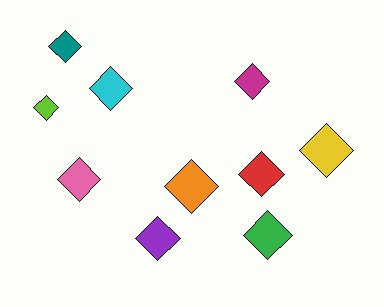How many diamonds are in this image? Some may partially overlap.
There are 10 diamonds.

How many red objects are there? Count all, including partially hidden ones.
There is 1 red object.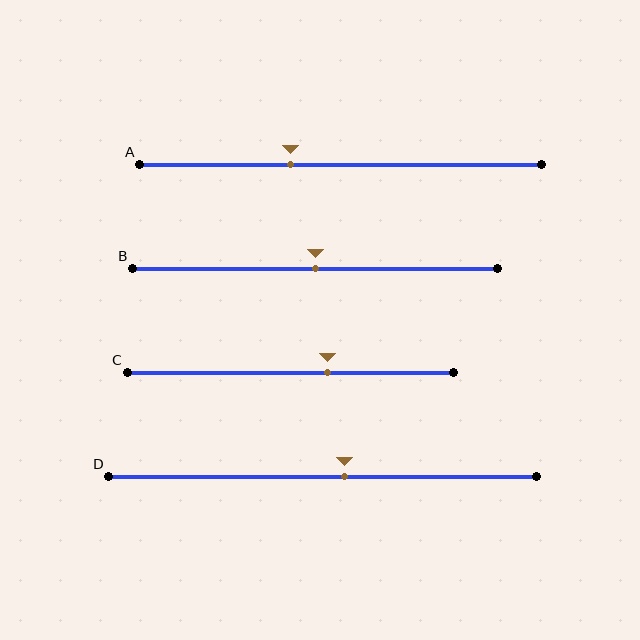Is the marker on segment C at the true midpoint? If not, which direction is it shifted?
No, the marker on segment C is shifted to the right by about 11% of the segment length.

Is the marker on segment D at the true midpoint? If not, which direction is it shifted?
No, the marker on segment D is shifted to the right by about 5% of the segment length.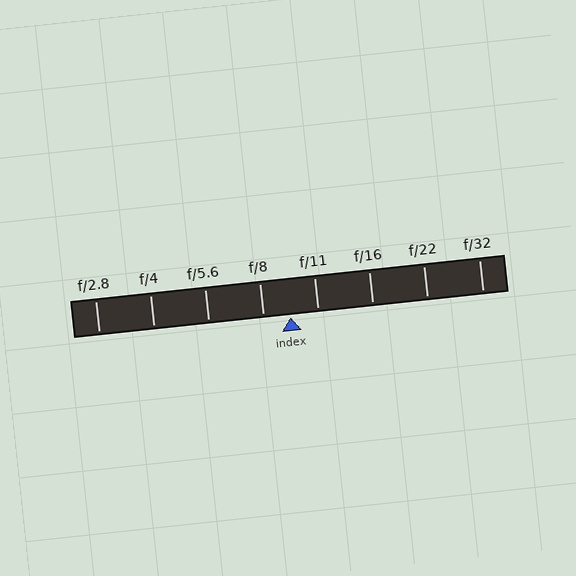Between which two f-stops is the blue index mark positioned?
The index mark is between f/8 and f/11.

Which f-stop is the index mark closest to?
The index mark is closest to f/8.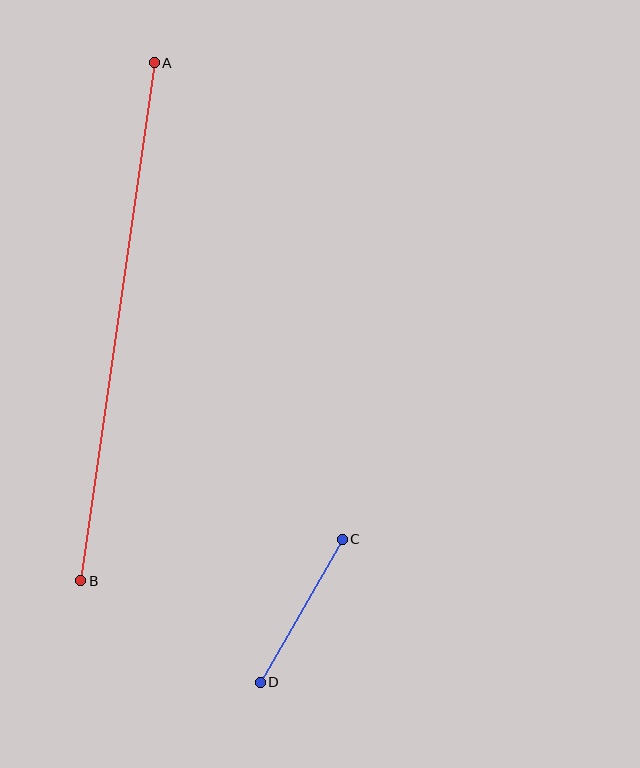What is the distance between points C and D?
The distance is approximately 165 pixels.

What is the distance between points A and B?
The distance is approximately 523 pixels.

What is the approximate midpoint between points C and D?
The midpoint is at approximately (301, 611) pixels.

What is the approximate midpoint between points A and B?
The midpoint is at approximately (118, 322) pixels.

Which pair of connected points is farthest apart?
Points A and B are farthest apart.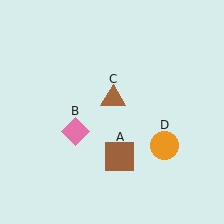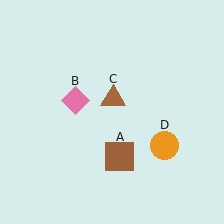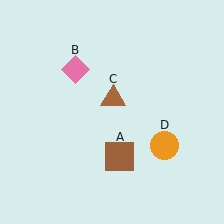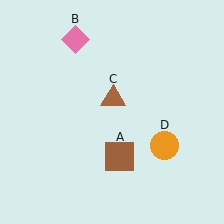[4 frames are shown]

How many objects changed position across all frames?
1 object changed position: pink diamond (object B).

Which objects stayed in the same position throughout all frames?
Brown square (object A) and brown triangle (object C) and orange circle (object D) remained stationary.